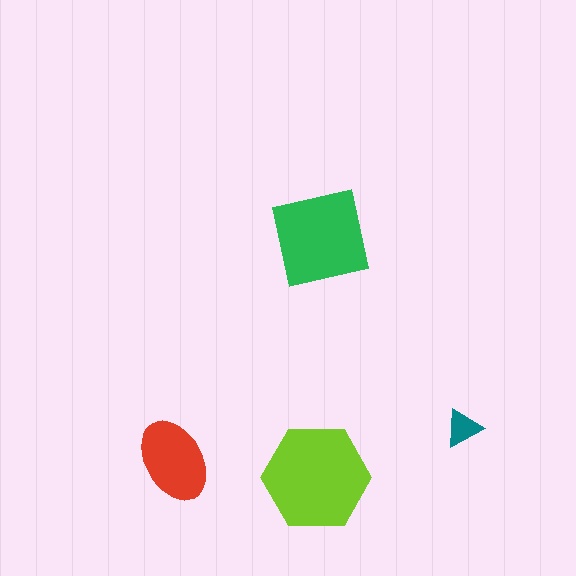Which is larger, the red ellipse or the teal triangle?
The red ellipse.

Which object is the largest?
The lime hexagon.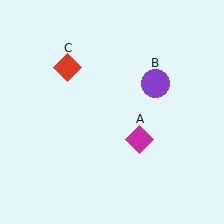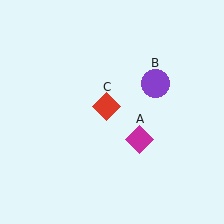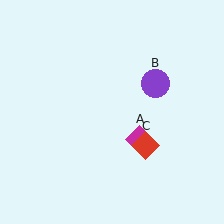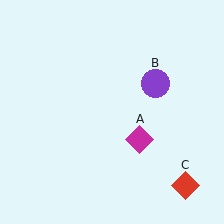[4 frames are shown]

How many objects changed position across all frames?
1 object changed position: red diamond (object C).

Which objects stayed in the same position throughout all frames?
Magenta diamond (object A) and purple circle (object B) remained stationary.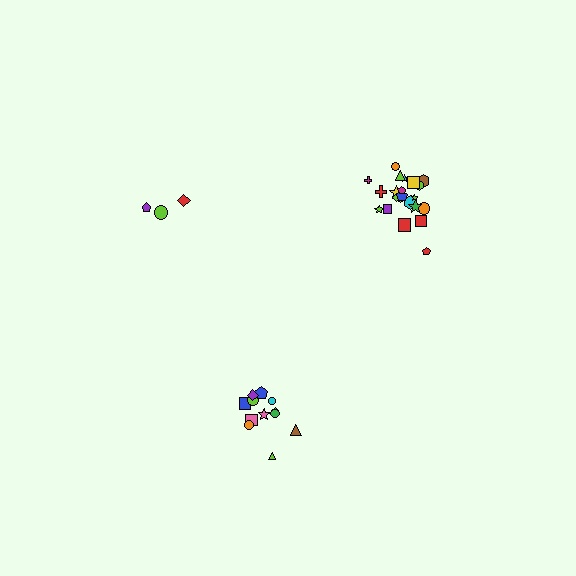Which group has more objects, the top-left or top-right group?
The top-right group.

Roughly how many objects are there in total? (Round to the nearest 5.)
Roughly 35 objects in total.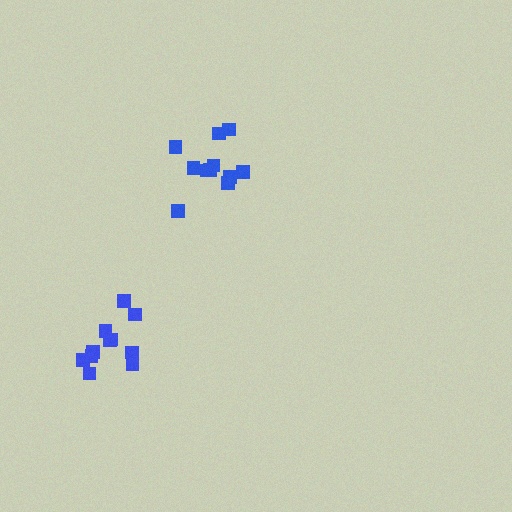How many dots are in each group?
Group 1: 11 dots, Group 2: 11 dots (22 total).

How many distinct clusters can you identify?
There are 2 distinct clusters.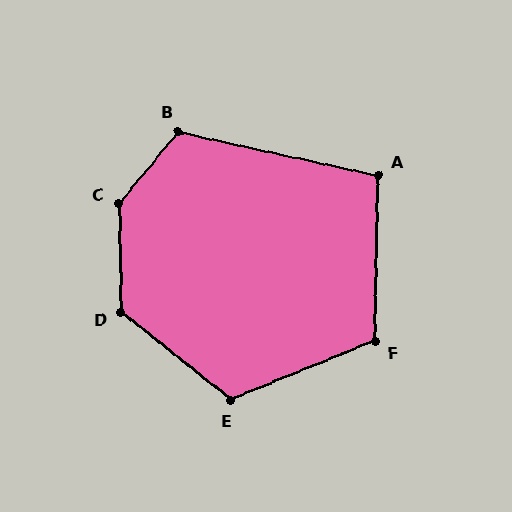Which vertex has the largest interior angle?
C, at approximately 140 degrees.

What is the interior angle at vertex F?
Approximately 113 degrees (obtuse).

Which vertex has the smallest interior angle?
A, at approximately 101 degrees.